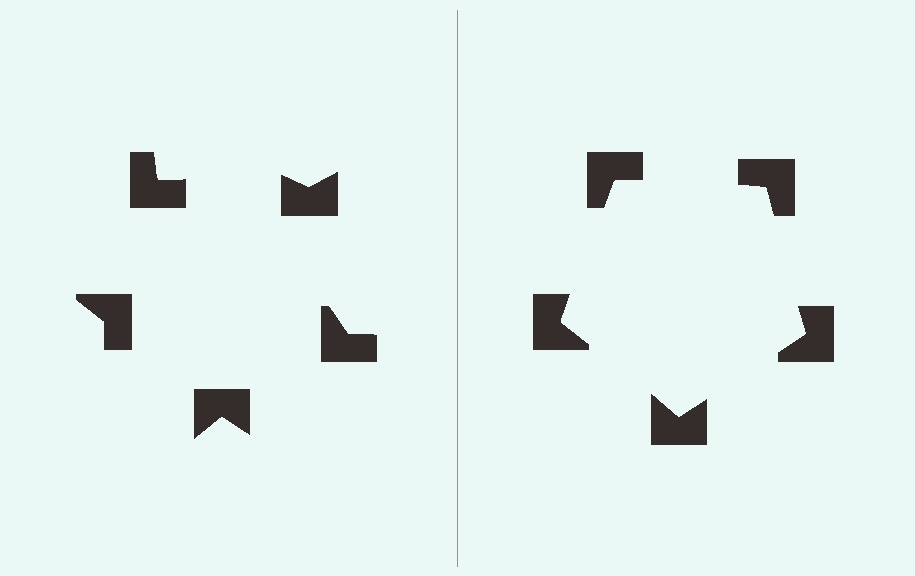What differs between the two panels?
The notched squares are positioned identically on both sides; only the wedge orientations differ. On the right they align to a pentagon; on the left they are misaligned.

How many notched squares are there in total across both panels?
10 — 5 on each side.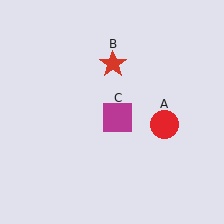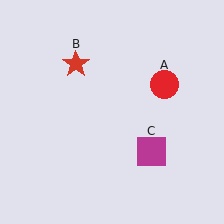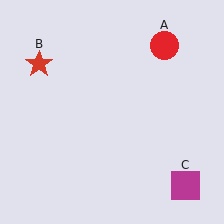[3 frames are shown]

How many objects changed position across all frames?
3 objects changed position: red circle (object A), red star (object B), magenta square (object C).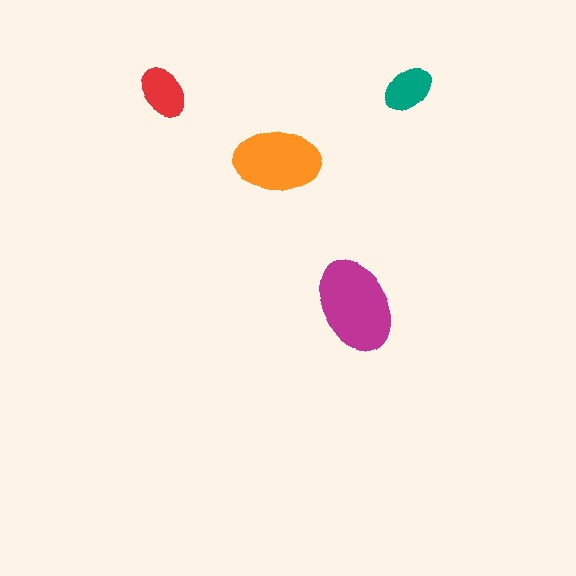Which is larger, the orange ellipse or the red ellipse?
The orange one.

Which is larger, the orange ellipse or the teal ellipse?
The orange one.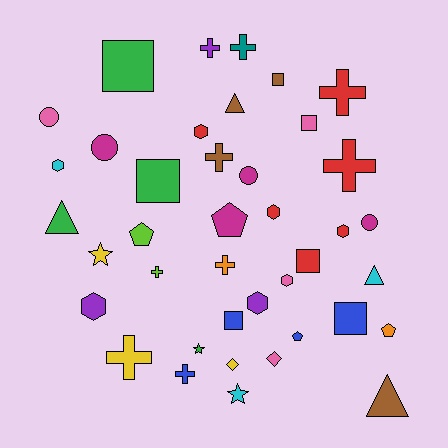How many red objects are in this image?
There are 6 red objects.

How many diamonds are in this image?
There are 2 diamonds.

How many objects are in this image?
There are 40 objects.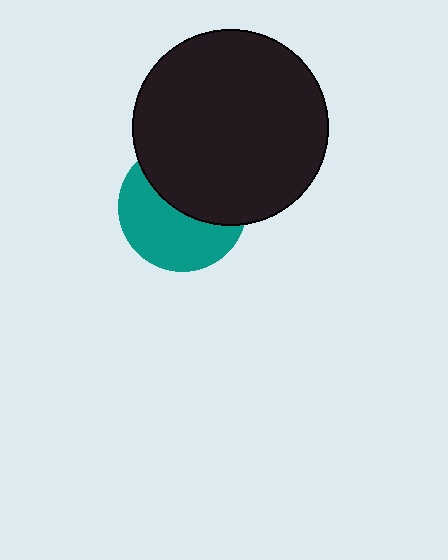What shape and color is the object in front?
The object in front is a black circle.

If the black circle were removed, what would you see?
You would see the complete teal circle.